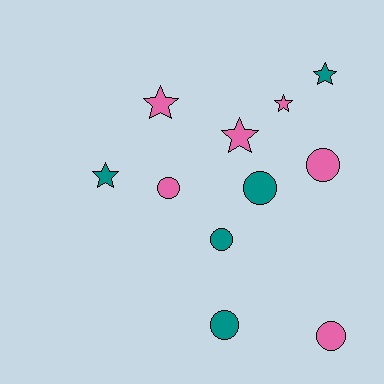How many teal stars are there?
There are 2 teal stars.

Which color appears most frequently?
Pink, with 6 objects.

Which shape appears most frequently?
Circle, with 6 objects.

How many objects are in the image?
There are 11 objects.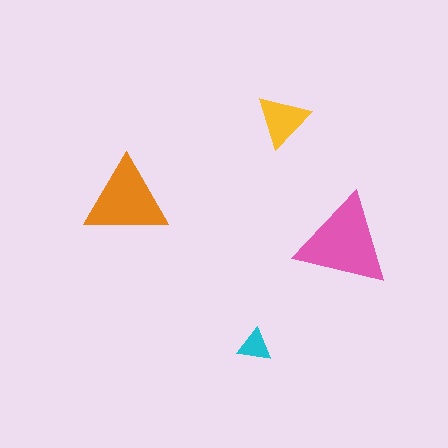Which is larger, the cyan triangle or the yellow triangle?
The yellow one.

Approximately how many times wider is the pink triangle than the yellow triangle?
About 1.5 times wider.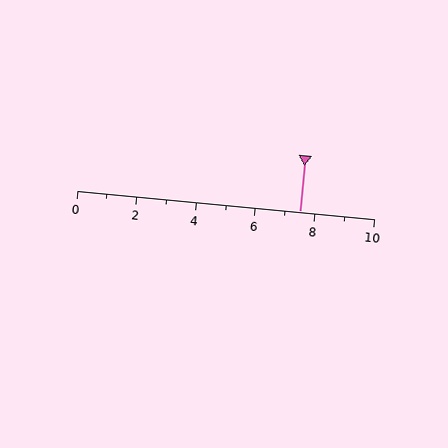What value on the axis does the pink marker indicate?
The marker indicates approximately 7.5.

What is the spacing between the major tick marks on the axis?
The major ticks are spaced 2 apart.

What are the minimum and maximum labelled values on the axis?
The axis runs from 0 to 10.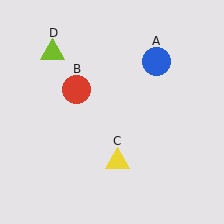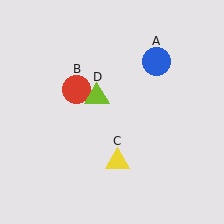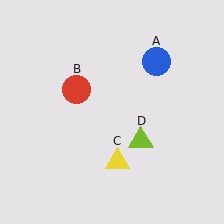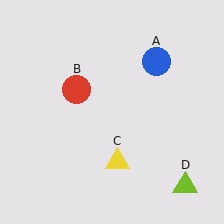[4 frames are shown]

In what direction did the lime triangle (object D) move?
The lime triangle (object D) moved down and to the right.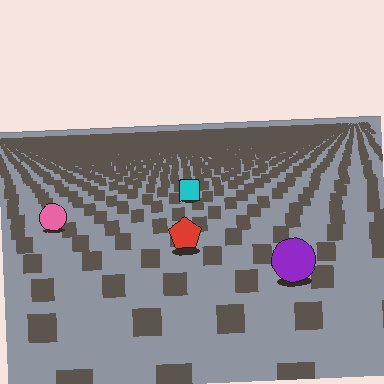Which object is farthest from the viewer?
The cyan square is farthest from the viewer. It appears smaller and the ground texture around it is denser.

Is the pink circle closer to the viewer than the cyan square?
Yes. The pink circle is closer — you can tell from the texture gradient: the ground texture is coarser near it.